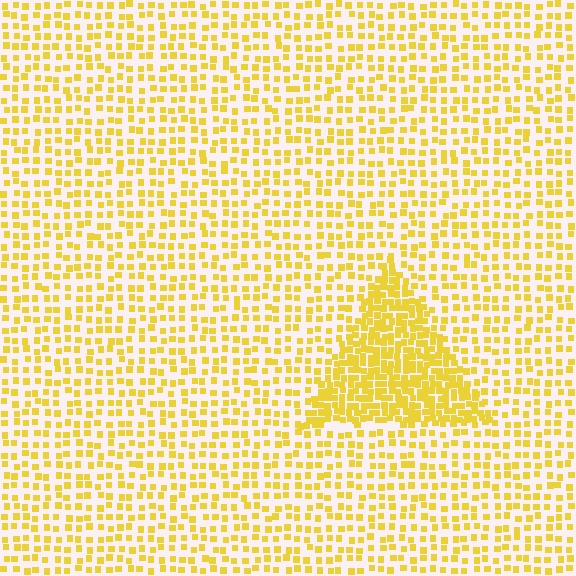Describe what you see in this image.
The image contains small yellow elements arranged at two different densities. A triangle-shaped region is visible where the elements are more densely packed than the surrounding area.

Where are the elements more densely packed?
The elements are more densely packed inside the triangle boundary.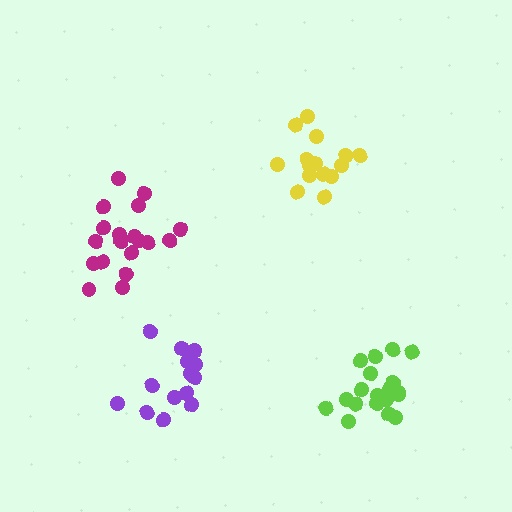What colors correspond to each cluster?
The clusters are colored: magenta, yellow, lime, purple.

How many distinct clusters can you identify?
There are 4 distinct clusters.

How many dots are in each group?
Group 1: 19 dots, Group 2: 15 dots, Group 3: 19 dots, Group 4: 14 dots (67 total).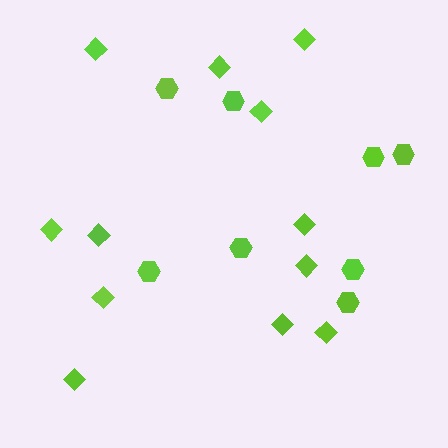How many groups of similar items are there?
There are 2 groups: one group of diamonds (12) and one group of hexagons (8).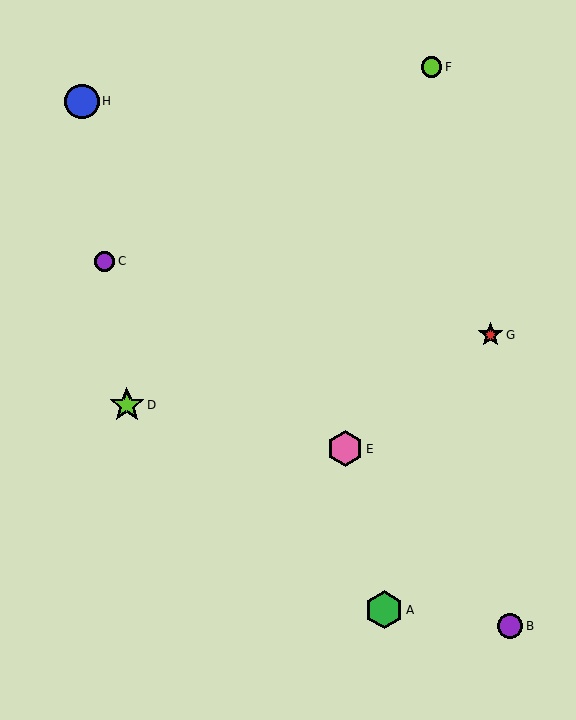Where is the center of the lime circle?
The center of the lime circle is at (431, 67).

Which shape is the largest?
The green hexagon (labeled A) is the largest.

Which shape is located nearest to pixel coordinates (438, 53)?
The lime circle (labeled F) at (431, 67) is nearest to that location.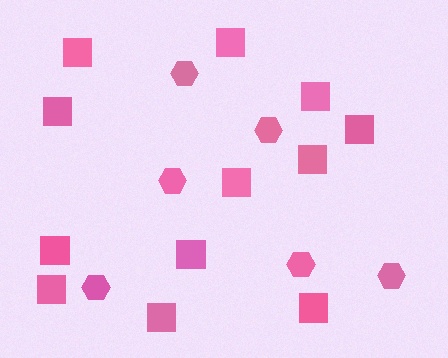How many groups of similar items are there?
There are 2 groups: one group of hexagons (6) and one group of squares (12).